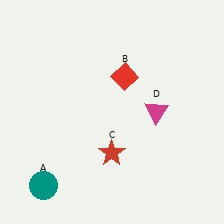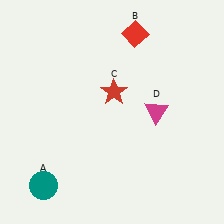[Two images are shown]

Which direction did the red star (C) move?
The red star (C) moved up.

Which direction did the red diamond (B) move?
The red diamond (B) moved up.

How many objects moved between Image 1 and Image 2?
2 objects moved between the two images.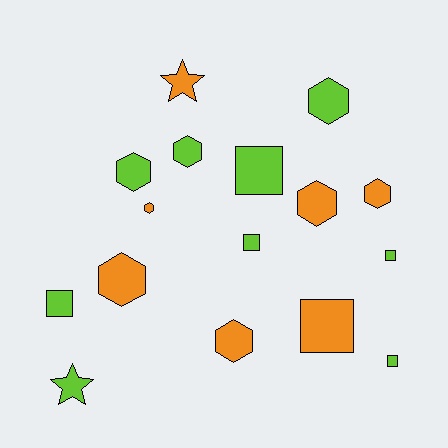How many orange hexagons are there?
There are 5 orange hexagons.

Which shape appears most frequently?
Hexagon, with 8 objects.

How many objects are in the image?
There are 16 objects.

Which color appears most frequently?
Lime, with 9 objects.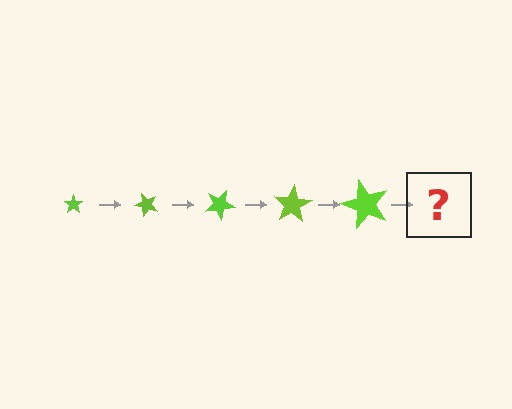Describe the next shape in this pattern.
It should be a star, larger than the previous one and rotated 250 degrees from the start.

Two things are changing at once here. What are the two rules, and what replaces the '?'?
The two rules are that the star grows larger each step and it rotates 50 degrees each step. The '?' should be a star, larger than the previous one and rotated 250 degrees from the start.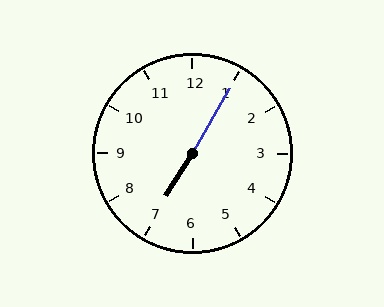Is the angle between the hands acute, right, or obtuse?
It is obtuse.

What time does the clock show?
7:05.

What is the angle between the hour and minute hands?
Approximately 178 degrees.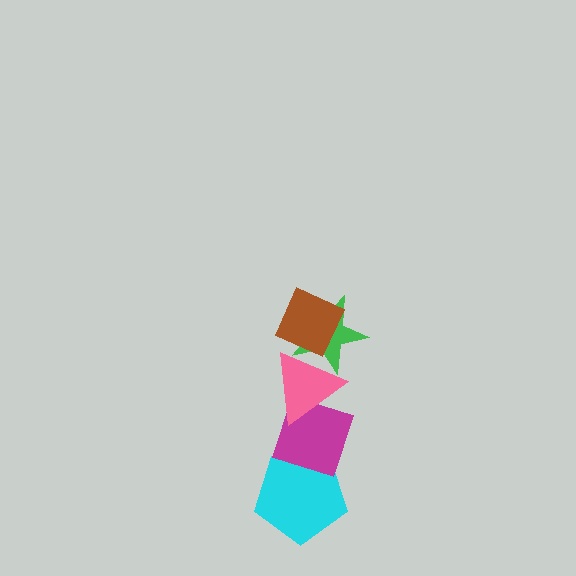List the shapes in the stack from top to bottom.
From top to bottom: the brown diamond, the green star, the pink triangle, the magenta diamond, the cyan pentagon.